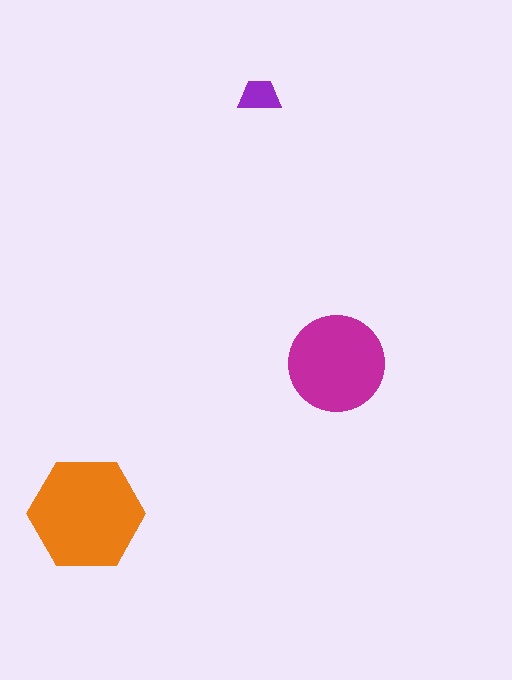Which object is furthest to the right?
The magenta circle is rightmost.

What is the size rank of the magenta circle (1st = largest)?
2nd.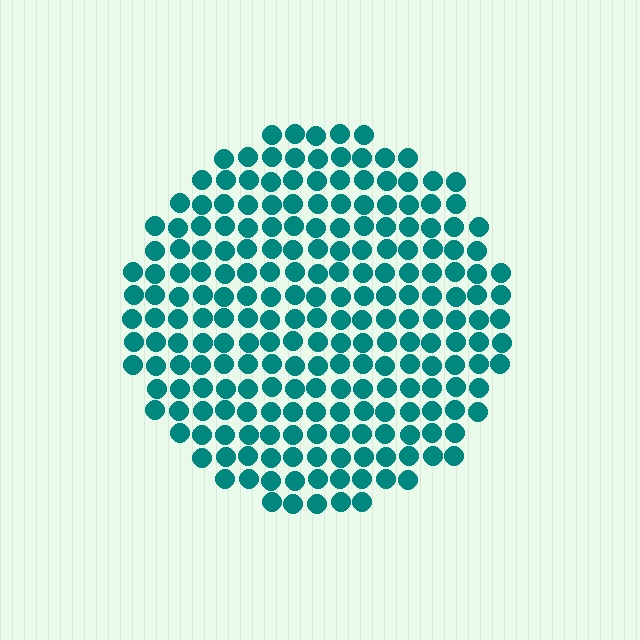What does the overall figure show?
The overall figure shows a circle.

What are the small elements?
The small elements are circles.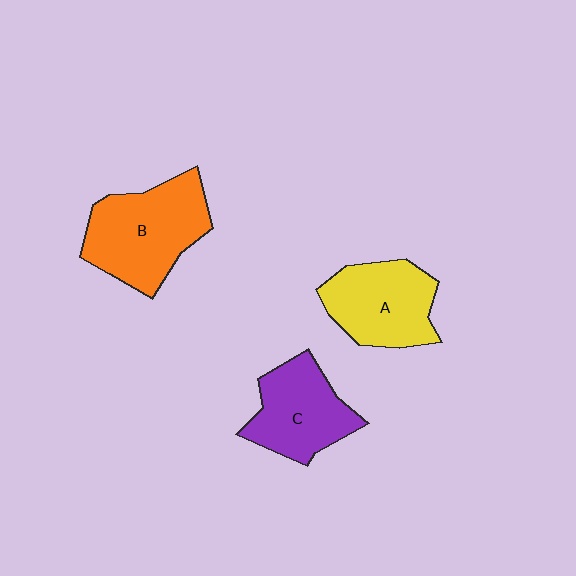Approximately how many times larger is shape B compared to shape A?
Approximately 1.2 times.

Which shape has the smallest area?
Shape C (purple).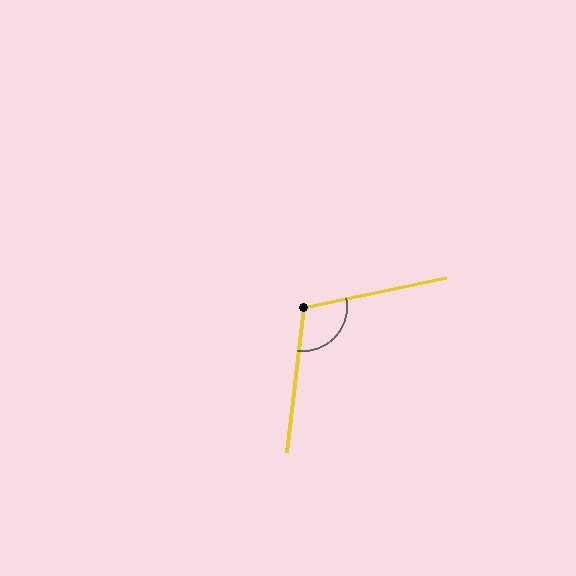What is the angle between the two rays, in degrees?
Approximately 108 degrees.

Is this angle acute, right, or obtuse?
It is obtuse.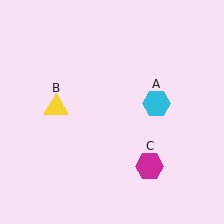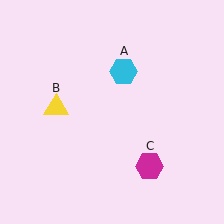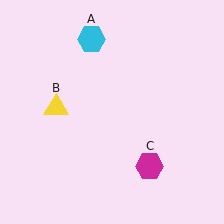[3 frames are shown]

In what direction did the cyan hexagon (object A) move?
The cyan hexagon (object A) moved up and to the left.